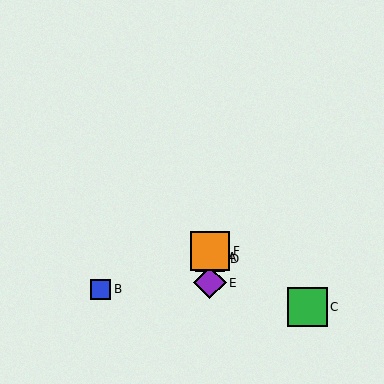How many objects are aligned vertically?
4 objects (A, D, E, F) are aligned vertically.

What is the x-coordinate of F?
Object F is at x≈210.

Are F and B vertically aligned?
No, F is at x≈210 and B is at x≈101.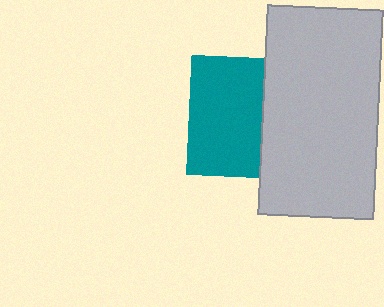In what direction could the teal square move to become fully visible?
The teal square could move left. That would shift it out from behind the light gray rectangle entirely.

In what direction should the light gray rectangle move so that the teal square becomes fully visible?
The light gray rectangle should move right. That is the shortest direction to clear the overlap and leave the teal square fully visible.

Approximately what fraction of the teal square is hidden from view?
Roughly 40% of the teal square is hidden behind the light gray rectangle.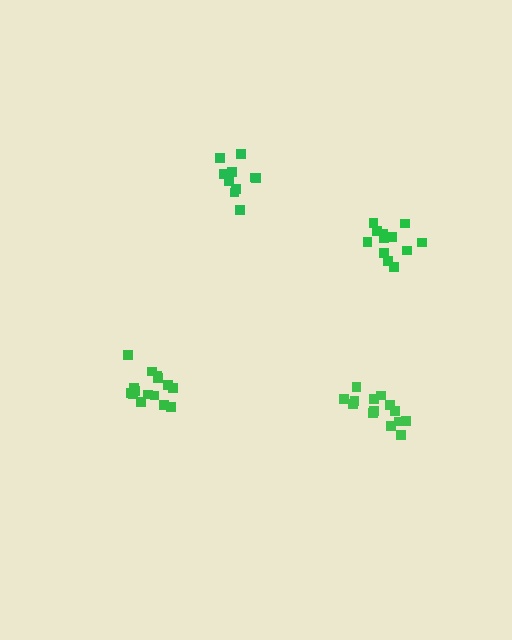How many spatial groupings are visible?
There are 4 spatial groupings.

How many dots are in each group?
Group 1: 11 dots, Group 2: 12 dots, Group 3: 15 dots, Group 4: 14 dots (52 total).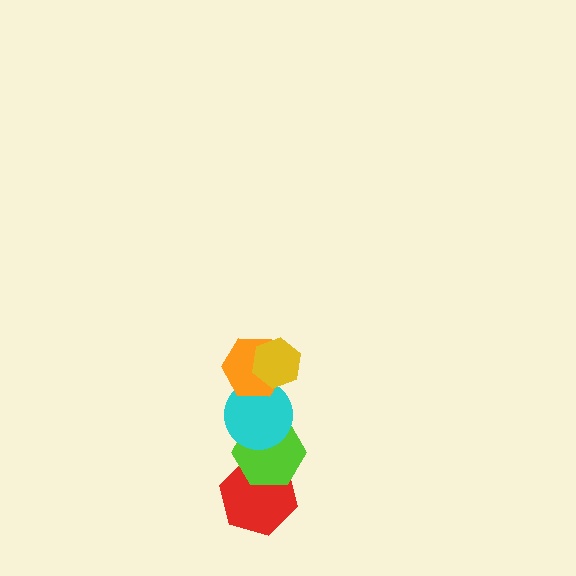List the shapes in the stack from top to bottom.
From top to bottom: the yellow hexagon, the orange hexagon, the cyan circle, the lime hexagon, the red hexagon.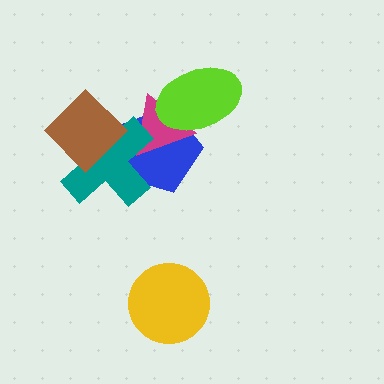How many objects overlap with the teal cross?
3 objects overlap with the teal cross.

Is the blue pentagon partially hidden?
Yes, it is partially covered by another shape.